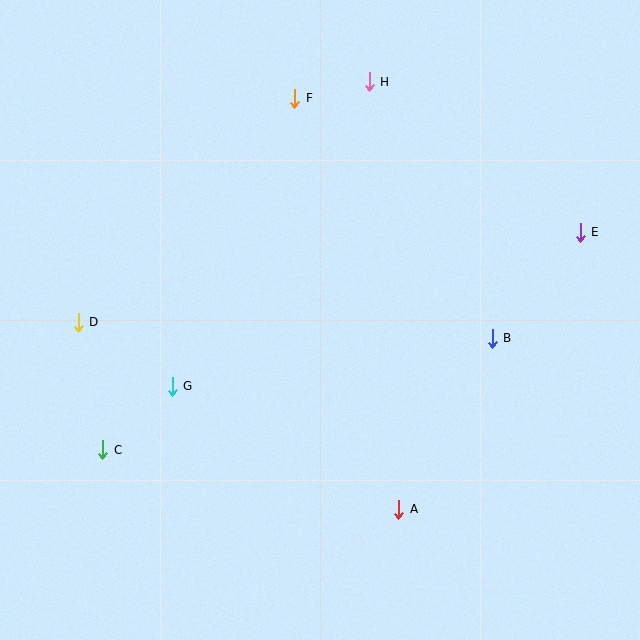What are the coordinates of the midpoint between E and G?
The midpoint between E and G is at (376, 309).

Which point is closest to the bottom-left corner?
Point C is closest to the bottom-left corner.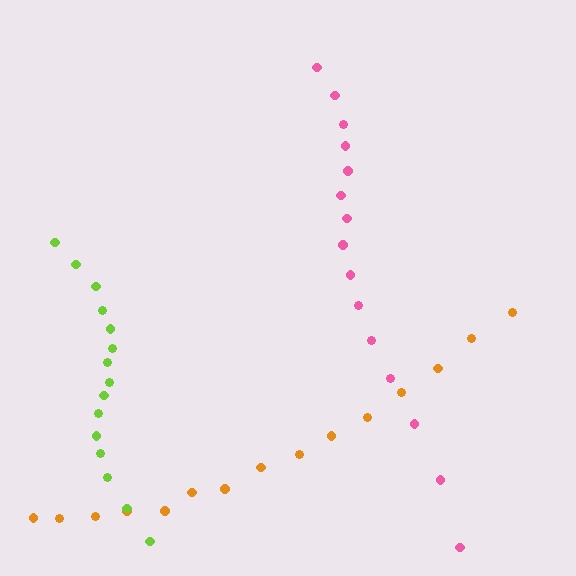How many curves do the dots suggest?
There are 3 distinct paths.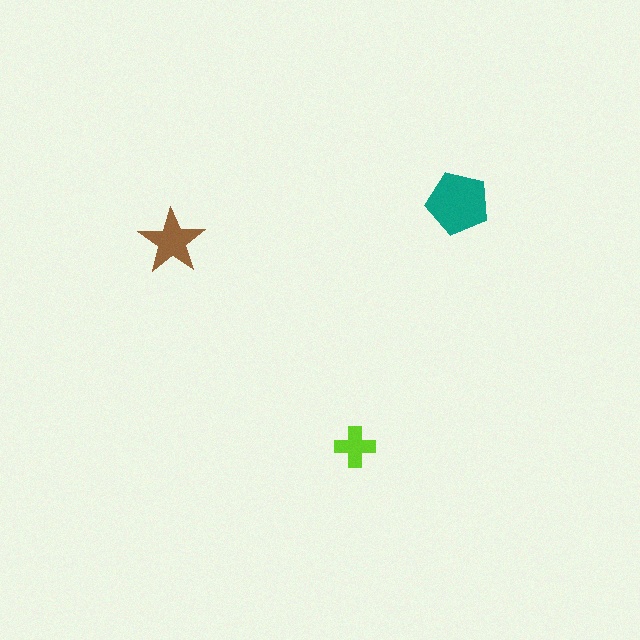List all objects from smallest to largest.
The lime cross, the brown star, the teal pentagon.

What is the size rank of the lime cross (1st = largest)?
3rd.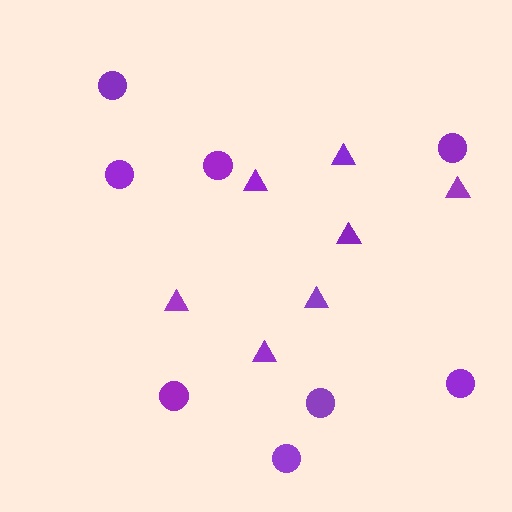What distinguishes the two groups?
There are 2 groups: one group of circles (8) and one group of triangles (7).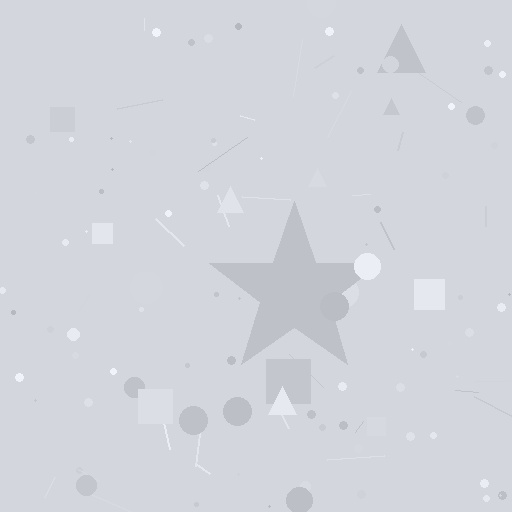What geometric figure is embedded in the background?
A star is embedded in the background.